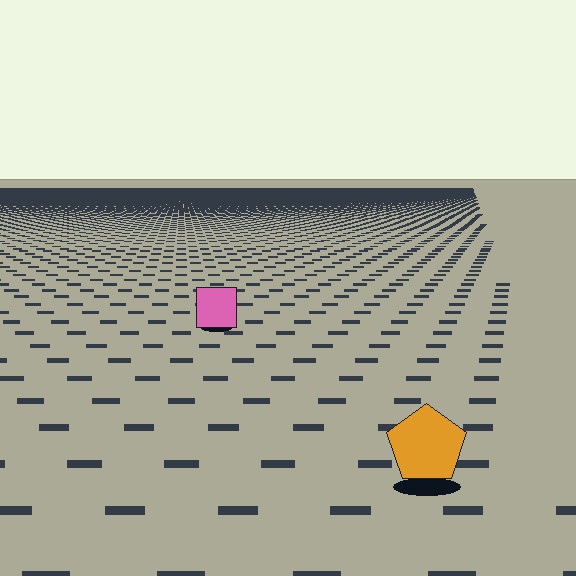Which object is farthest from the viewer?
The pink square is farthest from the viewer. It appears smaller and the ground texture around it is denser.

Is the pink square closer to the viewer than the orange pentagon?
No. The orange pentagon is closer — you can tell from the texture gradient: the ground texture is coarser near it.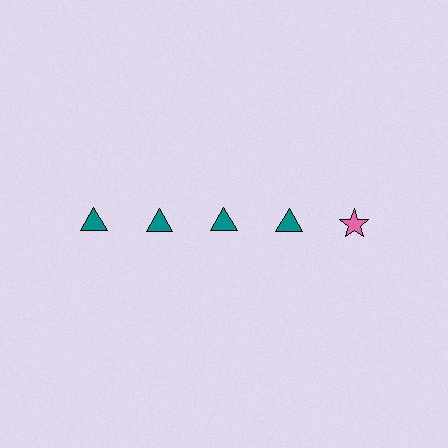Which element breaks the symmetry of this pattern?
The pink star in the top row, rightmost column breaks the symmetry. All other shapes are teal triangles.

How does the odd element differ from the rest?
It differs in both color (pink instead of teal) and shape (star instead of triangle).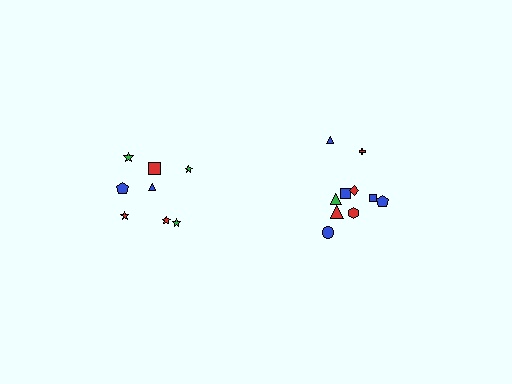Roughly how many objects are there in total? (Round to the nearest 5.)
Roughly 20 objects in total.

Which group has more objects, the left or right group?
The right group.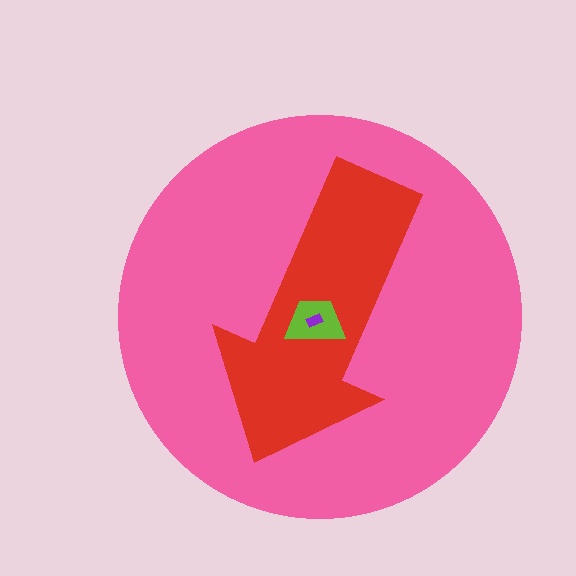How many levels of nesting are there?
4.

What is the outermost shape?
The pink circle.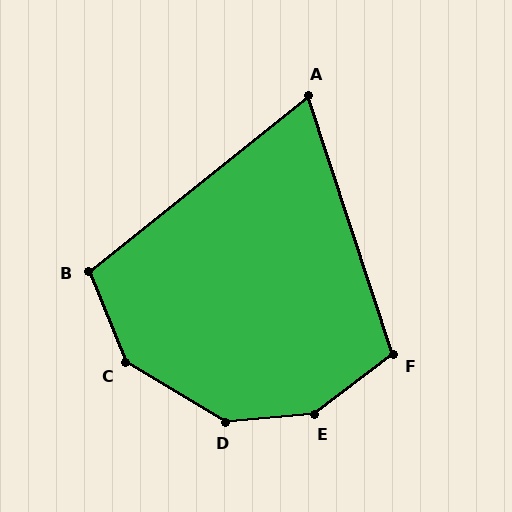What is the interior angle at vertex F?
Approximately 109 degrees (obtuse).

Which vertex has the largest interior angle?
E, at approximately 148 degrees.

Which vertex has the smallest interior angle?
A, at approximately 70 degrees.